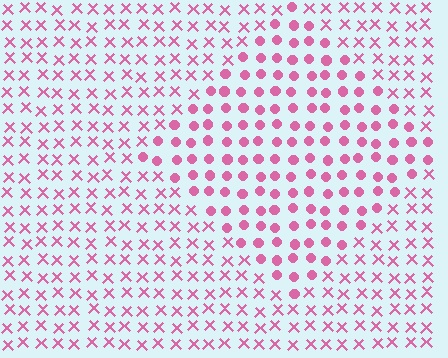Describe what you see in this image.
The image is filled with small pink elements arranged in a uniform grid. A diamond-shaped region contains circles, while the surrounding area contains X marks. The boundary is defined purely by the change in element shape.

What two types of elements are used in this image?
The image uses circles inside the diamond region and X marks outside it.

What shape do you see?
I see a diamond.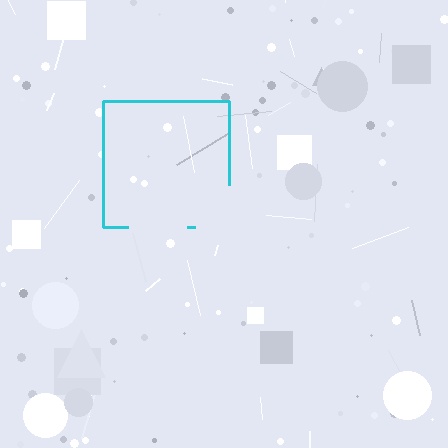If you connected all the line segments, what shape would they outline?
They would outline a square.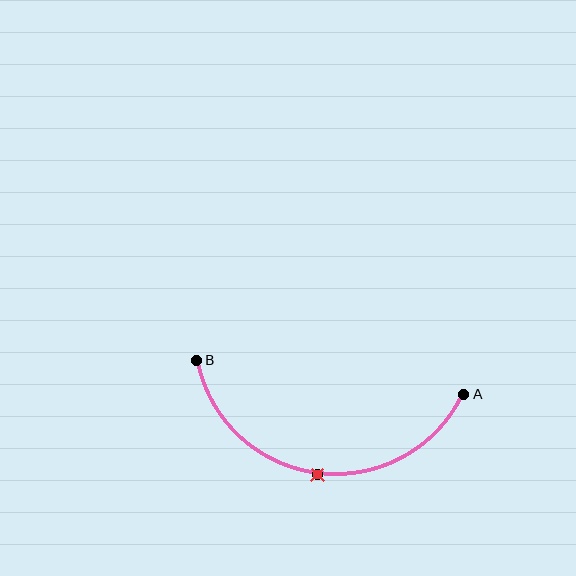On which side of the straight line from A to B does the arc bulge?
The arc bulges below the straight line connecting A and B.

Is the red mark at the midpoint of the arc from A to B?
Yes. The red mark lies on the arc at equal arc-length from both A and B — it is the arc midpoint.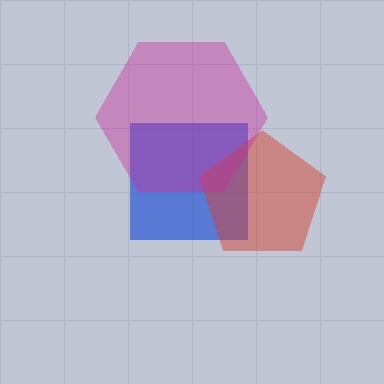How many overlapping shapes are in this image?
There are 3 overlapping shapes in the image.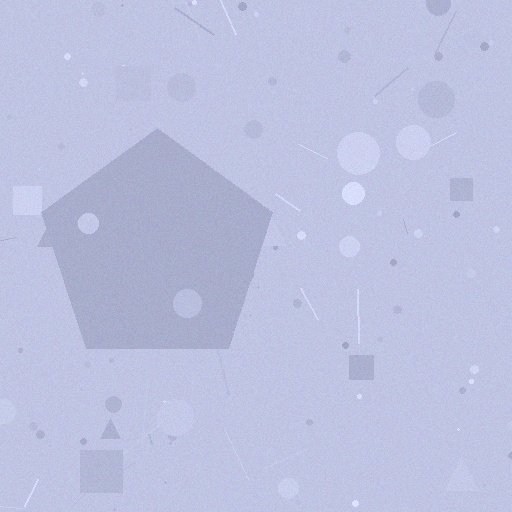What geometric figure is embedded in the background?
A pentagon is embedded in the background.